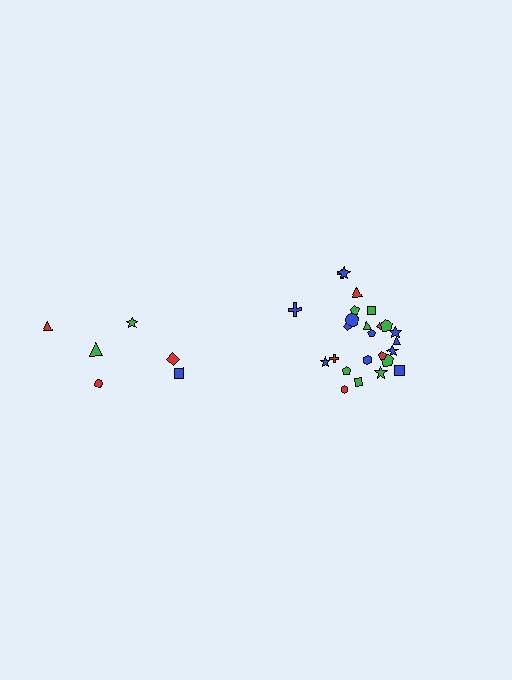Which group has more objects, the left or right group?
The right group.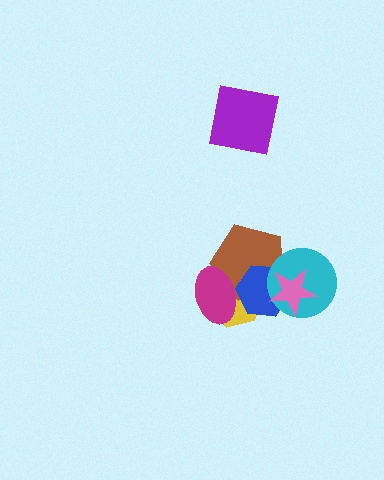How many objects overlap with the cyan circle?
3 objects overlap with the cyan circle.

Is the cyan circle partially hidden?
Yes, it is partially covered by another shape.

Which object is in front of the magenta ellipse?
The blue hexagon is in front of the magenta ellipse.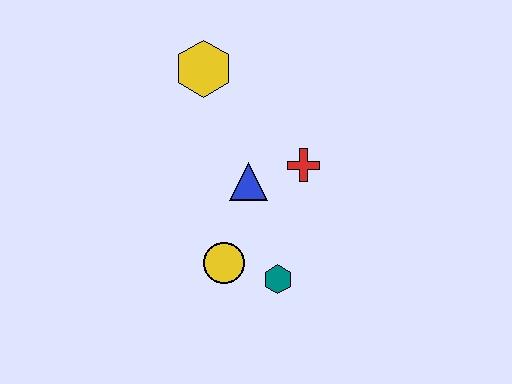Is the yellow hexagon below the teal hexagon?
No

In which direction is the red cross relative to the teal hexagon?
The red cross is above the teal hexagon.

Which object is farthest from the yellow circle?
The yellow hexagon is farthest from the yellow circle.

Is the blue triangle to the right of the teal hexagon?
No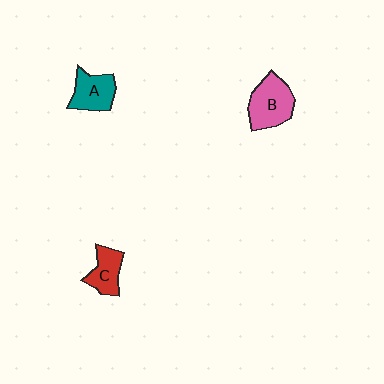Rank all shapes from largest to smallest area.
From largest to smallest: B (pink), A (teal), C (red).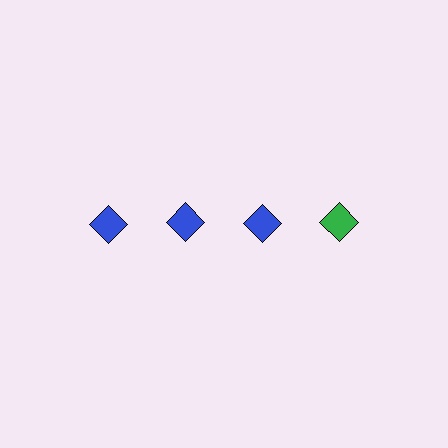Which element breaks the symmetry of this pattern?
The green diamond in the top row, second from right column breaks the symmetry. All other shapes are blue diamonds.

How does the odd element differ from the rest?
It has a different color: green instead of blue.